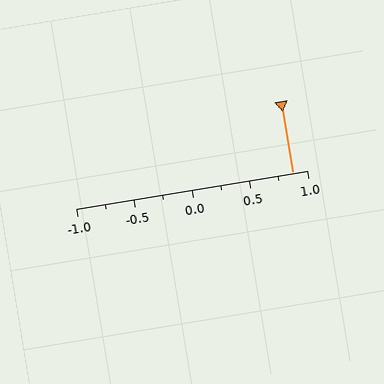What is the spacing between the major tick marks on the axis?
The major ticks are spaced 0.5 apart.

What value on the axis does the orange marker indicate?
The marker indicates approximately 0.88.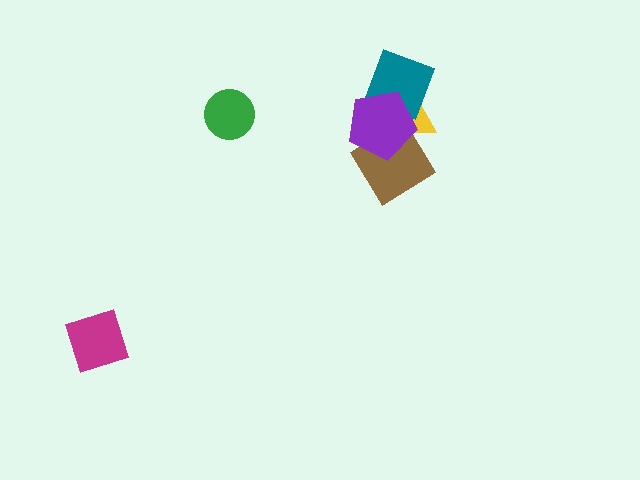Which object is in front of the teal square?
The purple pentagon is in front of the teal square.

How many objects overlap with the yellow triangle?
3 objects overlap with the yellow triangle.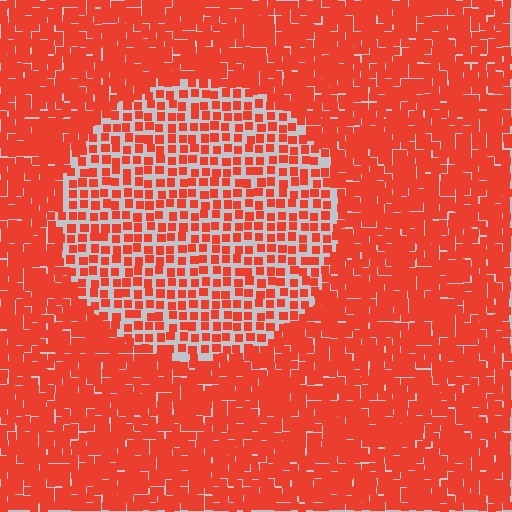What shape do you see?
I see a circle.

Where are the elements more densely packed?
The elements are more densely packed outside the circle boundary.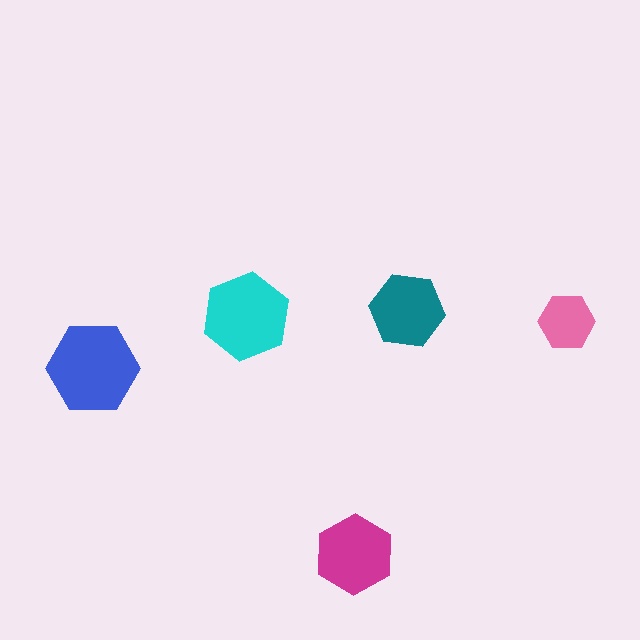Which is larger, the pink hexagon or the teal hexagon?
The teal one.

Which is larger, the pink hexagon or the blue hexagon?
The blue one.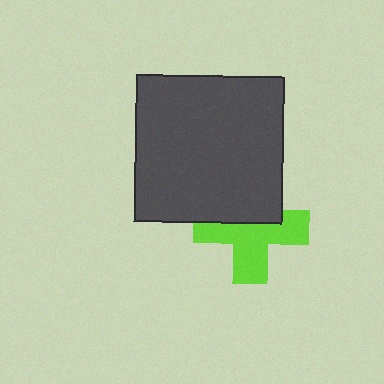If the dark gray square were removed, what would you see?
You would see the complete lime cross.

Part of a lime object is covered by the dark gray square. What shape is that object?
It is a cross.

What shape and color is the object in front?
The object in front is a dark gray square.